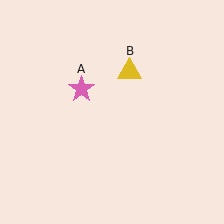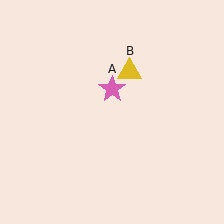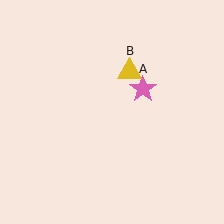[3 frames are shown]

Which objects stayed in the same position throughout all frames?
Yellow triangle (object B) remained stationary.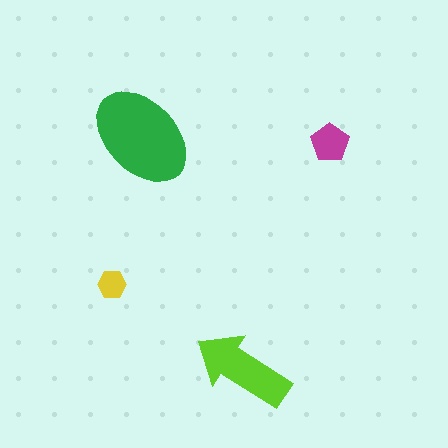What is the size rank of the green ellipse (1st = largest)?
1st.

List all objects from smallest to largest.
The yellow hexagon, the magenta pentagon, the lime arrow, the green ellipse.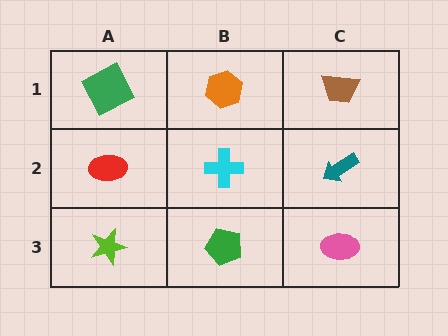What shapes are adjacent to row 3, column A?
A red ellipse (row 2, column A), a green pentagon (row 3, column B).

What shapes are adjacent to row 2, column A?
A green square (row 1, column A), a lime star (row 3, column A), a cyan cross (row 2, column B).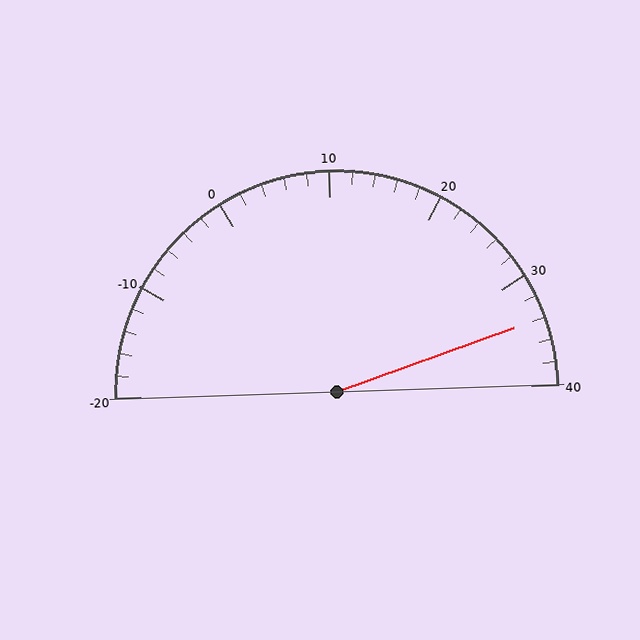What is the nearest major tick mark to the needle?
The nearest major tick mark is 30.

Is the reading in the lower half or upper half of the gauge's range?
The reading is in the upper half of the range (-20 to 40).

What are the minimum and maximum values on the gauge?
The gauge ranges from -20 to 40.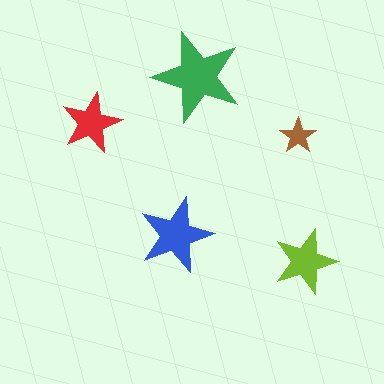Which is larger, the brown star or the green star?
The green one.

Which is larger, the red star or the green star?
The green one.